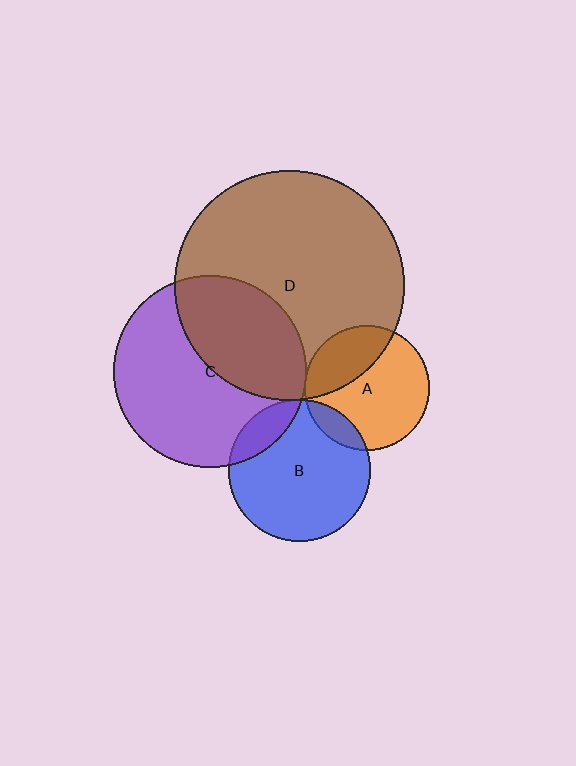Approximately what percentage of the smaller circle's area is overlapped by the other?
Approximately 30%.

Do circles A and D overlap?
Yes.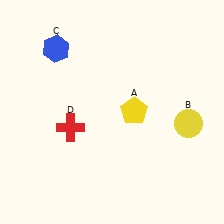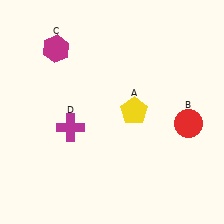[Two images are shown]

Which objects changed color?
B changed from yellow to red. C changed from blue to magenta. D changed from red to magenta.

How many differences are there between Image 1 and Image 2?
There are 3 differences between the two images.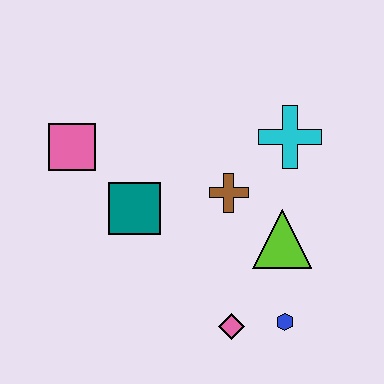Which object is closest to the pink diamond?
The blue hexagon is closest to the pink diamond.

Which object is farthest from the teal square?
The blue hexagon is farthest from the teal square.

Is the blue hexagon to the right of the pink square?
Yes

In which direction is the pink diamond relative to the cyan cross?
The pink diamond is below the cyan cross.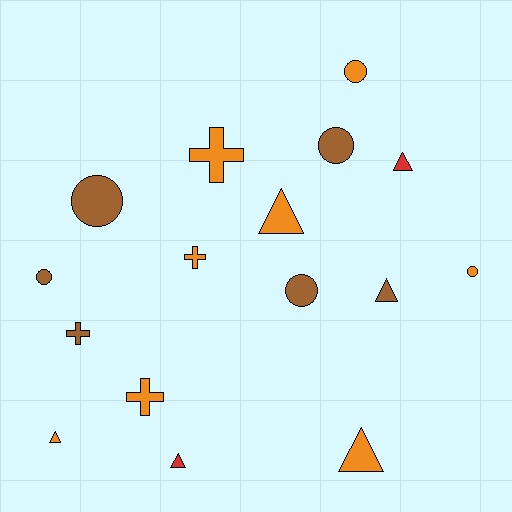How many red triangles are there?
There are 2 red triangles.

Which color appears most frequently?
Orange, with 8 objects.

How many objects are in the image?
There are 16 objects.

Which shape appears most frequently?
Circle, with 6 objects.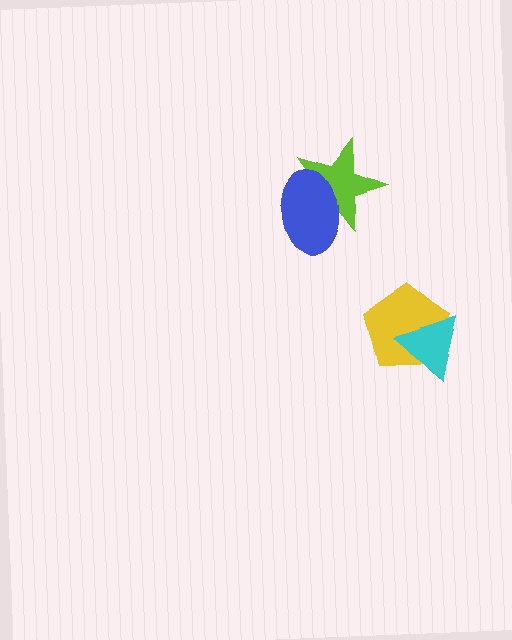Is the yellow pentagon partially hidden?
Yes, it is partially covered by another shape.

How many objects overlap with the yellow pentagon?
1 object overlaps with the yellow pentagon.